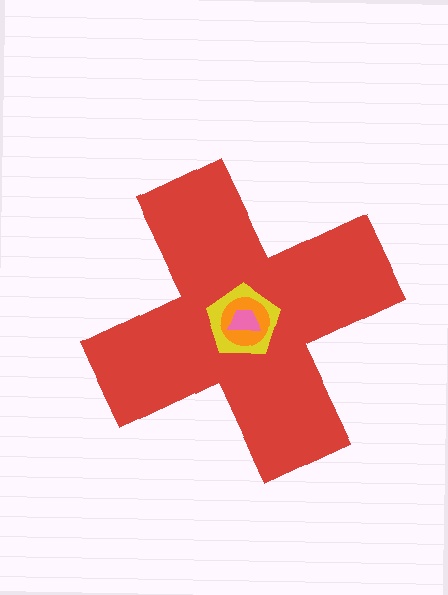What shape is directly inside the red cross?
The yellow pentagon.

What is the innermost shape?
The pink trapezoid.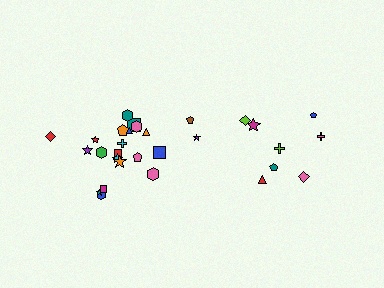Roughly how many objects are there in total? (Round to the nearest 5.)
Roughly 30 objects in total.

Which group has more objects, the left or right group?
The left group.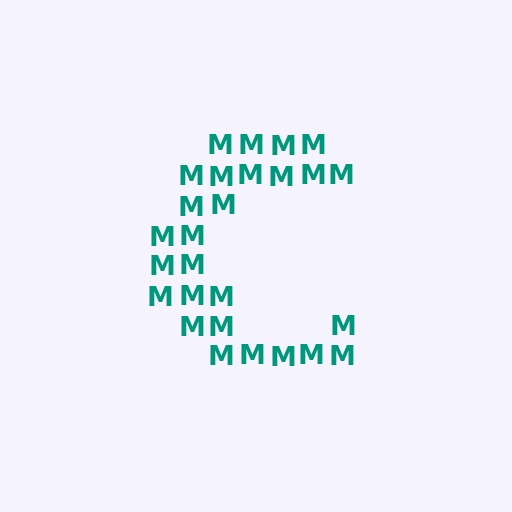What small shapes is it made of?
It is made of small letter M's.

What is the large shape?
The large shape is the letter C.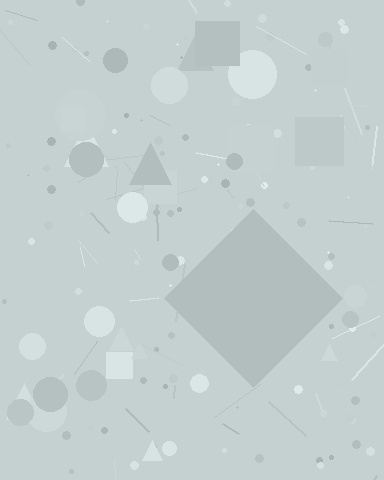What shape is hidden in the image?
A diamond is hidden in the image.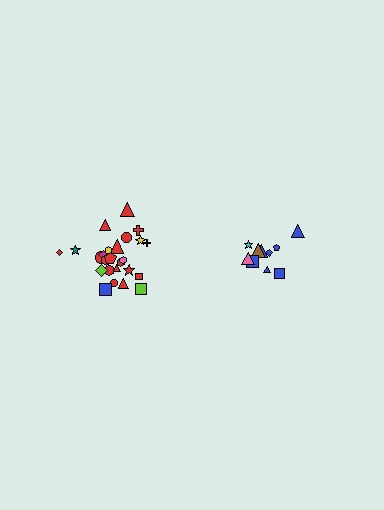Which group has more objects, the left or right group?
The left group.